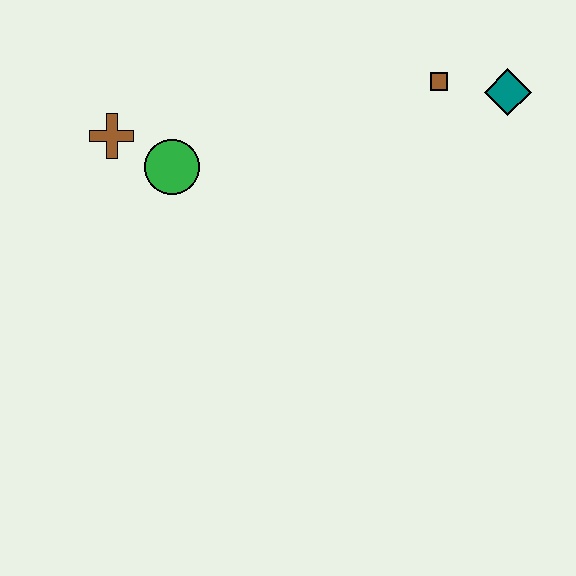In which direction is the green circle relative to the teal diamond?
The green circle is to the left of the teal diamond.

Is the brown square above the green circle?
Yes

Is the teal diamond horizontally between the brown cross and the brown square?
No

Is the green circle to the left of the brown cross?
No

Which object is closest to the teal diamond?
The brown square is closest to the teal diamond.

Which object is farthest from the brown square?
The brown cross is farthest from the brown square.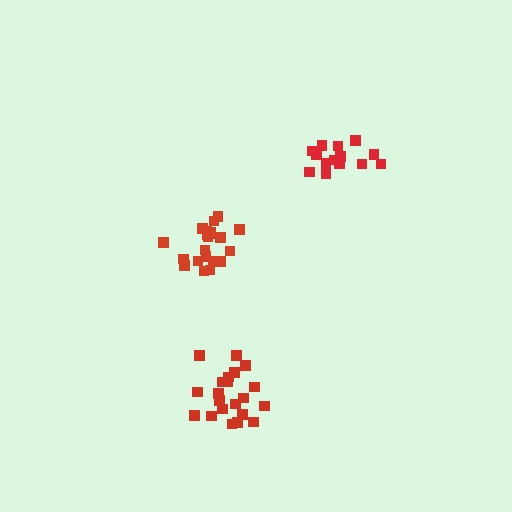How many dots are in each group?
Group 1: 15 dots, Group 2: 21 dots, Group 3: 21 dots (57 total).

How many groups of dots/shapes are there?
There are 3 groups.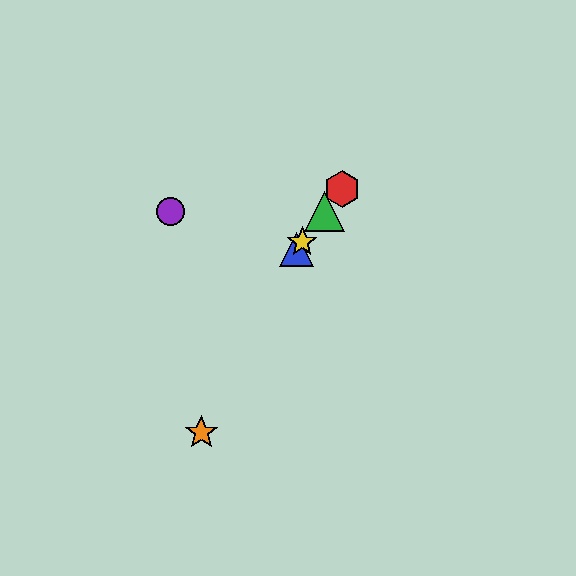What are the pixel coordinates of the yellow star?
The yellow star is at (302, 242).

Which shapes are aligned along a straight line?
The red hexagon, the blue triangle, the green triangle, the yellow star are aligned along a straight line.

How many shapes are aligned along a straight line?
4 shapes (the red hexagon, the blue triangle, the green triangle, the yellow star) are aligned along a straight line.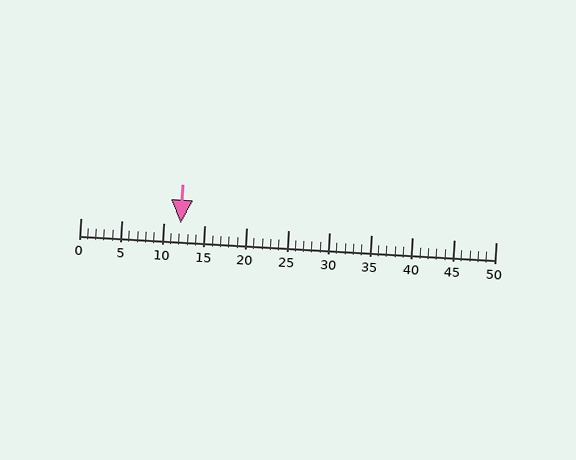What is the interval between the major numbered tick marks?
The major tick marks are spaced 5 units apart.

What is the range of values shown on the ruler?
The ruler shows values from 0 to 50.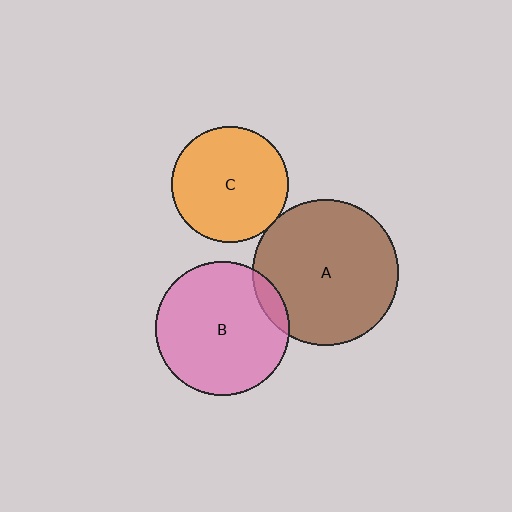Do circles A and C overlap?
Yes.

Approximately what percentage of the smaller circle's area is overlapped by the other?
Approximately 5%.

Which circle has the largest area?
Circle A (brown).